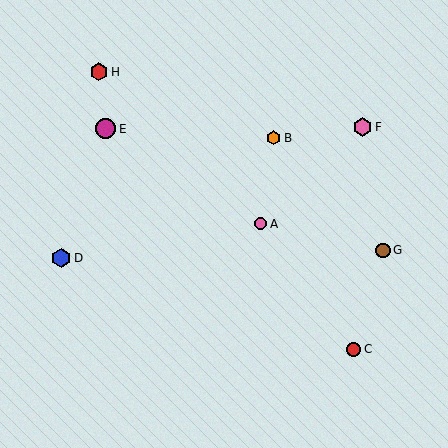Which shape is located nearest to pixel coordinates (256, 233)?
The pink circle (labeled A) at (260, 224) is nearest to that location.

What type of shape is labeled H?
Shape H is a red hexagon.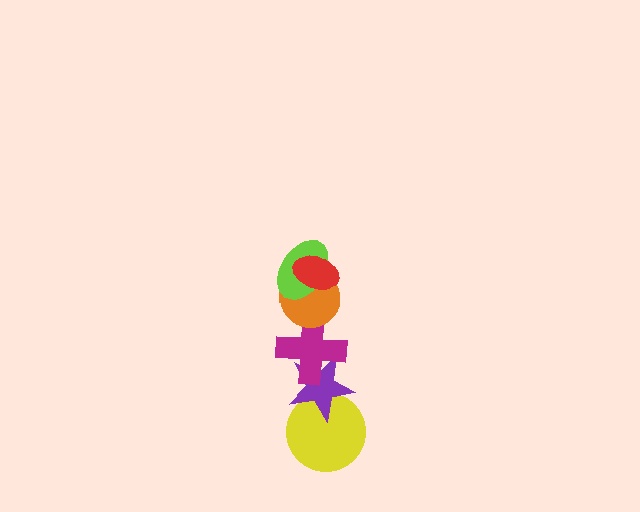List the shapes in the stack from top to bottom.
From top to bottom: the red ellipse, the lime ellipse, the orange circle, the magenta cross, the purple star, the yellow circle.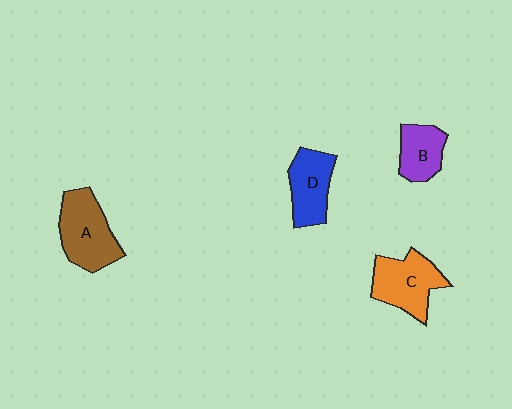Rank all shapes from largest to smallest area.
From largest to smallest: A (brown), C (orange), D (blue), B (purple).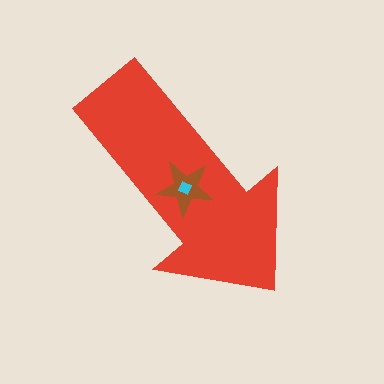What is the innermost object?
The cyan diamond.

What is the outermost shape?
The red arrow.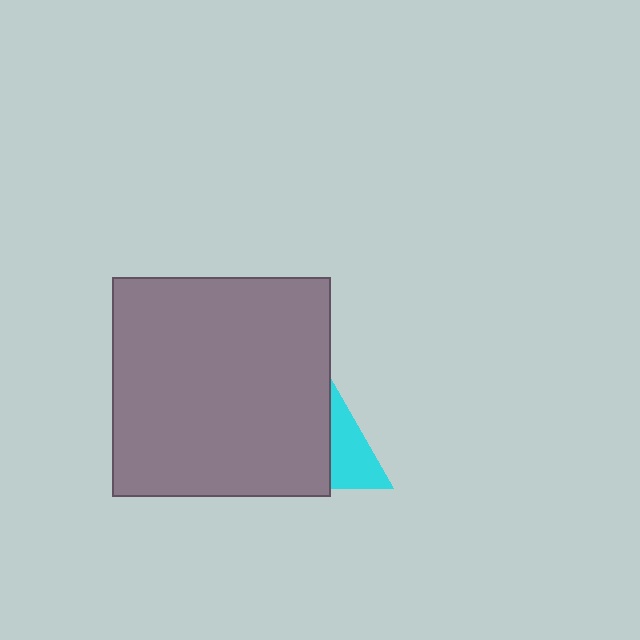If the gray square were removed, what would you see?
You would see the complete cyan triangle.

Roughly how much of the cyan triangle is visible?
About half of it is visible (roughly 47%).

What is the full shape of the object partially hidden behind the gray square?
The partially hidden object is a cyan triangle.